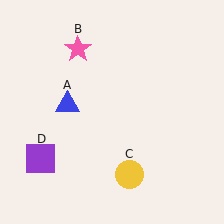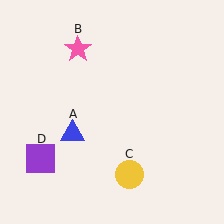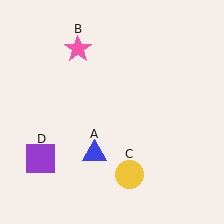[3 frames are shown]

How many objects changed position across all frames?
1 object changed position: blue triangle (object A).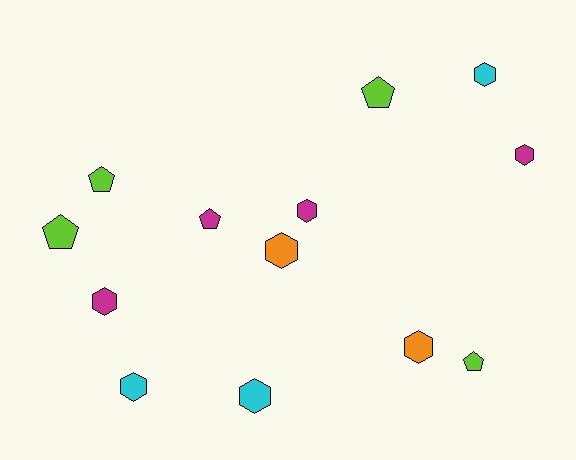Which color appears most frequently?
Magenta, with 4 objects.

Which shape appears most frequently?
Hexagon, with 8 objects.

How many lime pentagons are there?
There are 4 lime pentagons.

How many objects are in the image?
There are 13 objects.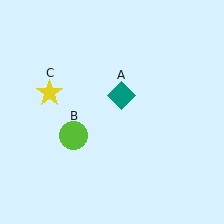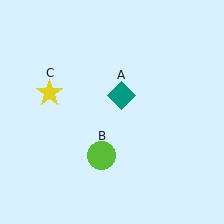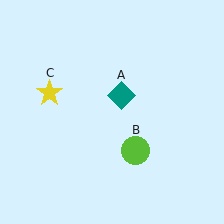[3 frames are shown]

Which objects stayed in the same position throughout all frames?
Teal diamond (object A) and yellow star (object C) remained stationary.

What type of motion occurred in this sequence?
The lime circle (object B) rotated counterclockwise around the center of the scene.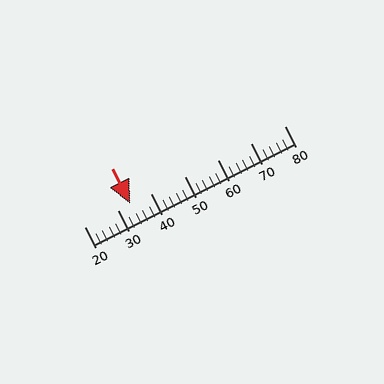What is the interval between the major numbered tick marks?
The major tick marks are spaced 10 units apart.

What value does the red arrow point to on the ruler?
The red arrow points to approximately 34.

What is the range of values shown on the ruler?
The ruler shows values from 20 to 80.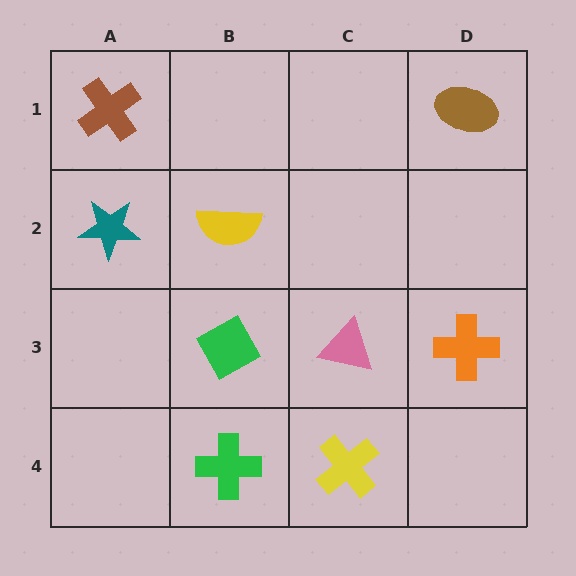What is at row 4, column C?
A yellow cross.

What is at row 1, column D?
A brown ellipse.